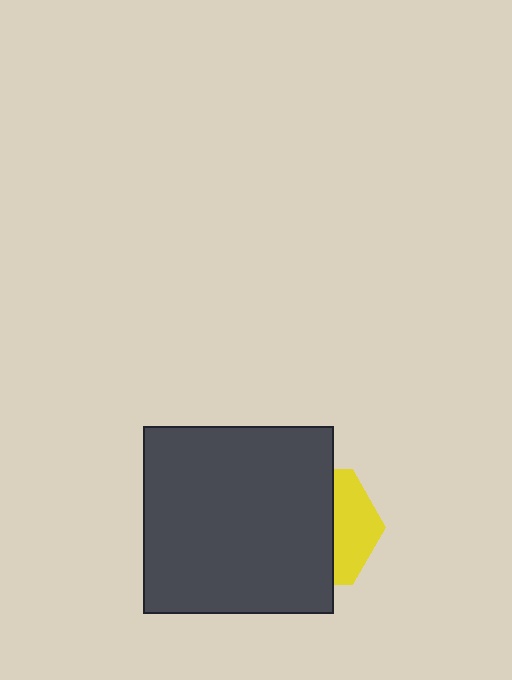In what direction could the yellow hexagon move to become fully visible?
The yellow hexagon could move right. That would shift it out from behind the dark gray rectangle entirely.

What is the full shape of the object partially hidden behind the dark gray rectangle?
The partially hidden object is a yellow hexagon.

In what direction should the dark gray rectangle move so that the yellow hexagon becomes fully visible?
The dark gray rectangle should move left. That is the shortest direction to clear the overlap and leave the yellow hexagon fully visible.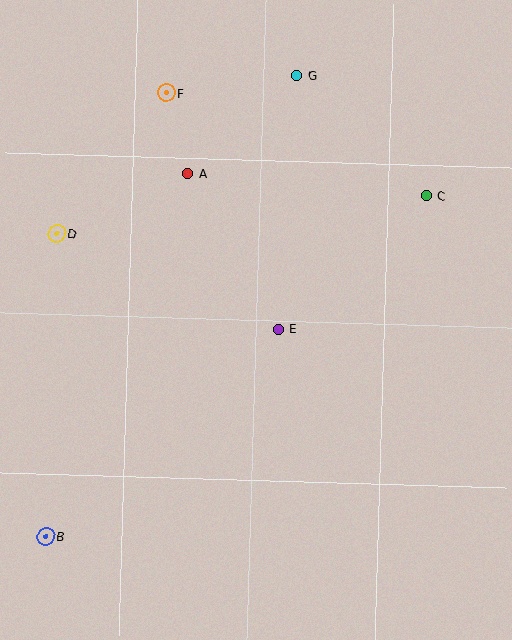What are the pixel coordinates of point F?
Point F is at (166, 93).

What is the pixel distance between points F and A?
The distance between F and A is 84 pixels.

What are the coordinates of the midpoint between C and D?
The midpoint between C and D is at (241, 215).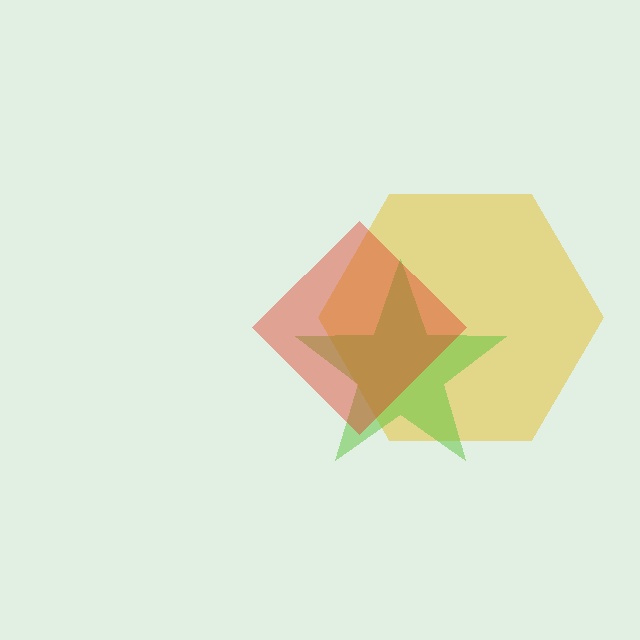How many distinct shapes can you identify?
There are 3 distinct shapes: a yellow hexagon, a lime star, a red diamond.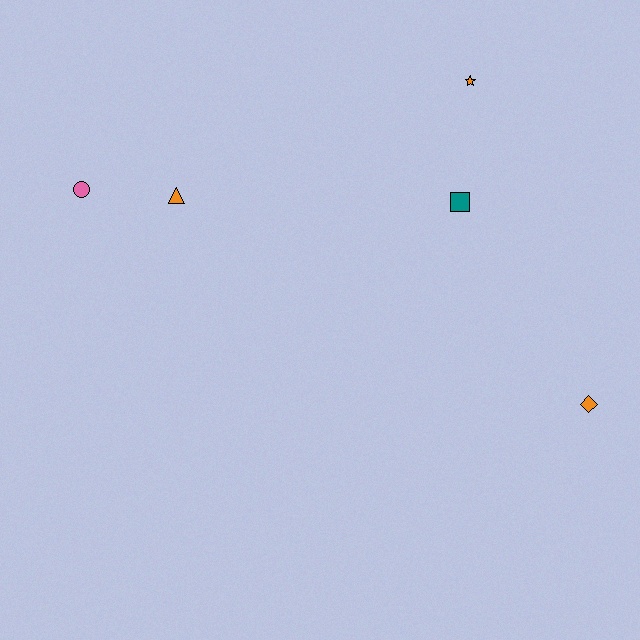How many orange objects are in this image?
There are 3 orange objects.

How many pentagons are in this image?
There are no pentagons.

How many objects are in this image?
There are 5 objects.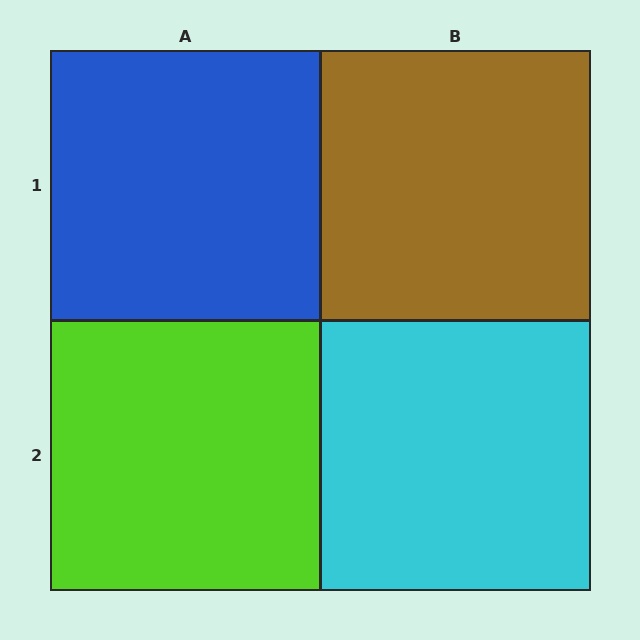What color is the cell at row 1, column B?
Brown.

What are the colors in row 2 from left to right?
Lime, cyan.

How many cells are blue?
1 cell is blue.